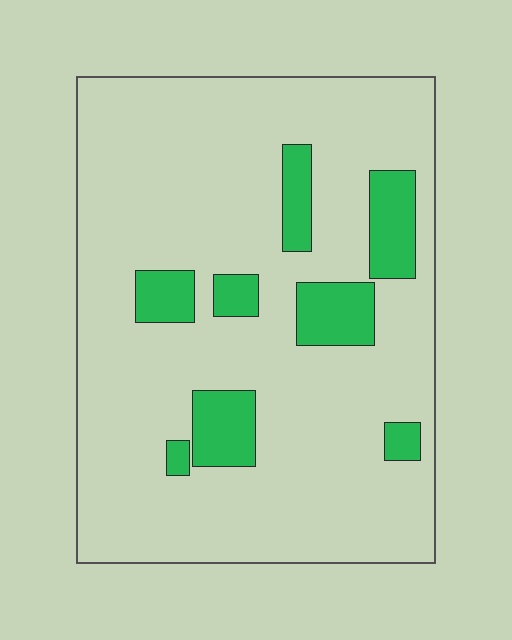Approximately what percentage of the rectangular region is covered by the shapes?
Approximately 15%.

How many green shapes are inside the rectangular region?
8.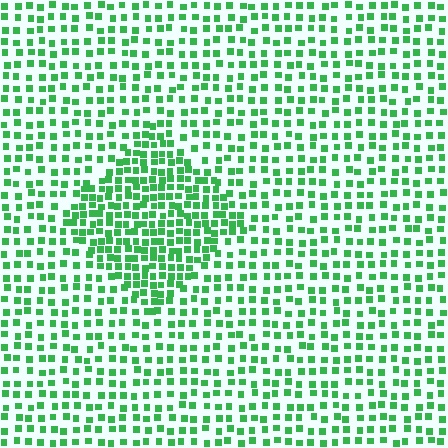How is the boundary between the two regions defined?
The boundary is defined by a change in element density (approximately 1.8x ratio). All elements are the same color, size, and shape.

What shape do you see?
I see a diamond.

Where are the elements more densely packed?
The elements are more densely packed inside the diamond boundary.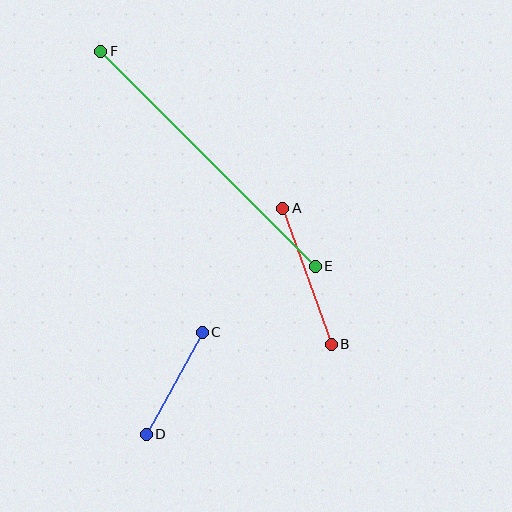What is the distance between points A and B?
The distance is approximately 144 pixels.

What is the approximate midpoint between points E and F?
The midpoint is at approximately (208, 159) pixels.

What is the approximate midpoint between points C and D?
The midpoint is at approximately (174, 383) pixels.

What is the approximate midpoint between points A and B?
The midpoint is at approximately (307, 276) pixels.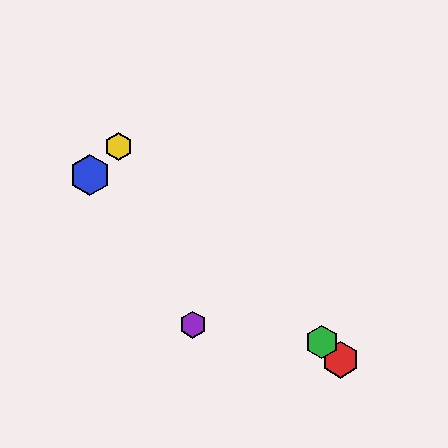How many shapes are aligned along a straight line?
3 shapes (the red hexagon, the green hexagon, the yellow hexagon) are aligned along a straight line.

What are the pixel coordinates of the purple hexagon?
The purple hexagon is at (193, 325).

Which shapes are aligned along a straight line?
The red hexagon, the green hexagon, the yellow hexagon are aligned along a straight line.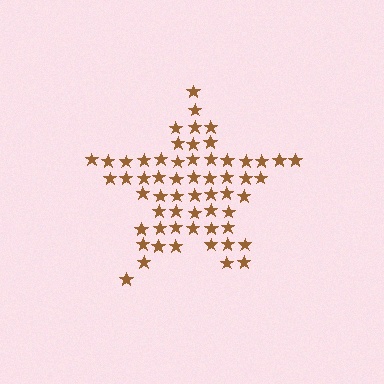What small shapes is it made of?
It is made of small stars.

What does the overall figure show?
The overall figure shows a star.